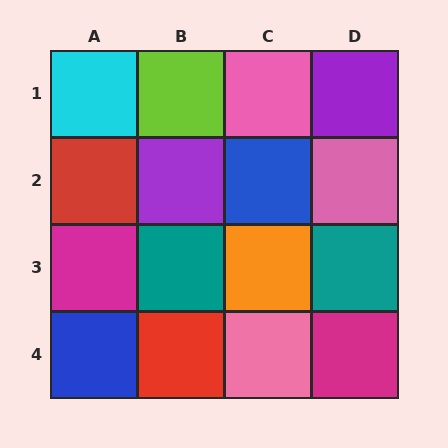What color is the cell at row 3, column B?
Teal.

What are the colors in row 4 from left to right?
Blue, red, pink, magenta.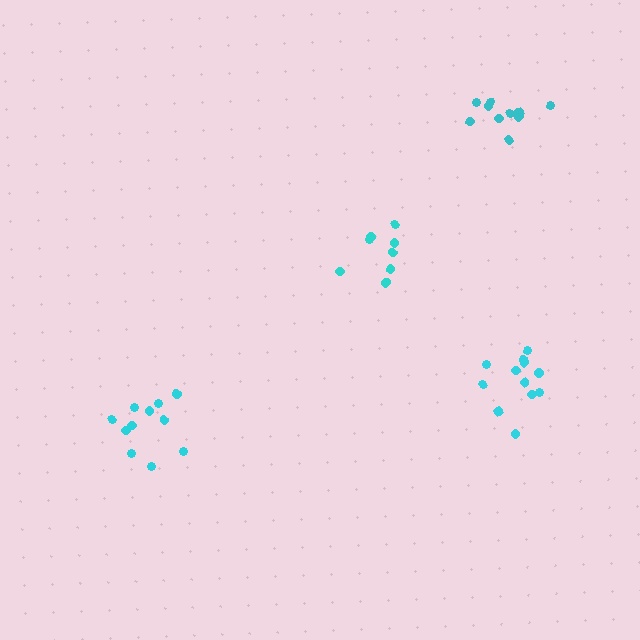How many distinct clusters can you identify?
There are 4 distinct clusters.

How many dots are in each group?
Group 1: 12 dots, Group 2: 8 dots, Group 3: 11 dots, Group 4: 11 dots (42 total).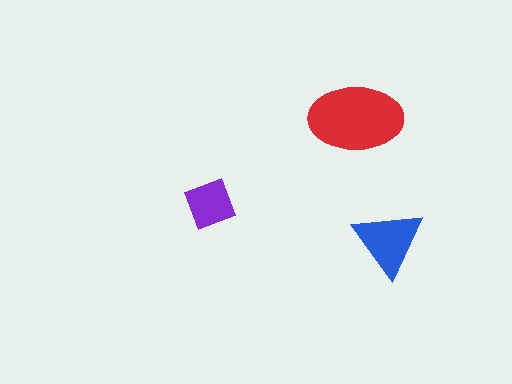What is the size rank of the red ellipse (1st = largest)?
1st.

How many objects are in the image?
There are 3 objects in the image.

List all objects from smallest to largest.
The purple diamond, the blue triangle, the red ellipse.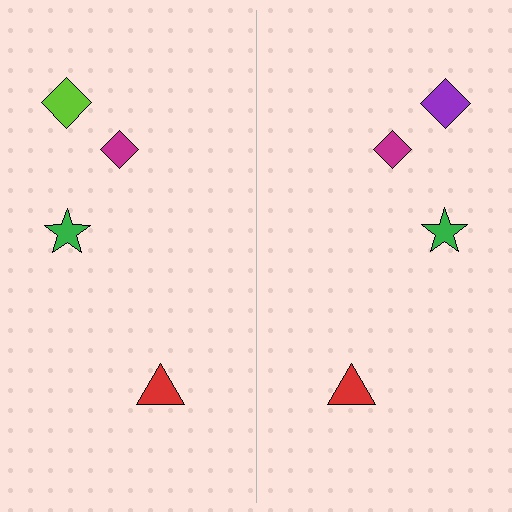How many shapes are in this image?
There are 8 shapes in this image.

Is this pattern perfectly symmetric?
No, the pattern is not perfectly symmetric. The purple diamond on the right side breaks the symmetry — its mirror counterpart is lime.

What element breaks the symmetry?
The purple diamond on the right side breaks the symmetry — its mirror counterpart is lime.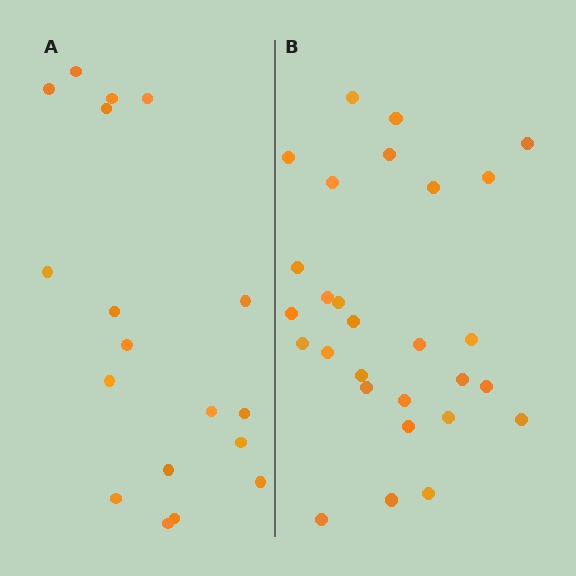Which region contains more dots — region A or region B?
Region B (the right region) has more dots.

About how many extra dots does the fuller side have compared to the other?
Region B has roughly 10 or so more dots than region A.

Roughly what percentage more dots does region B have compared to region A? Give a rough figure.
About 55% more.